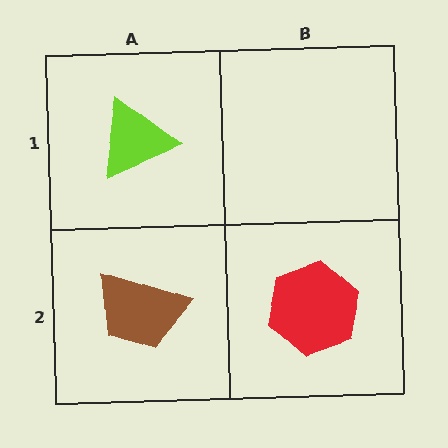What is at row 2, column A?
A brown trapezoid.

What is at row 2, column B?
A red hexagon.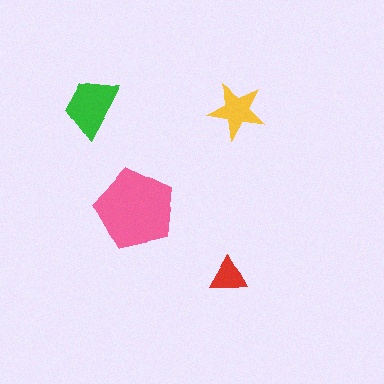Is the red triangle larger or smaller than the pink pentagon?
Smaller.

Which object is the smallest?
The red triangle.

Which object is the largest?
The pink pentagon.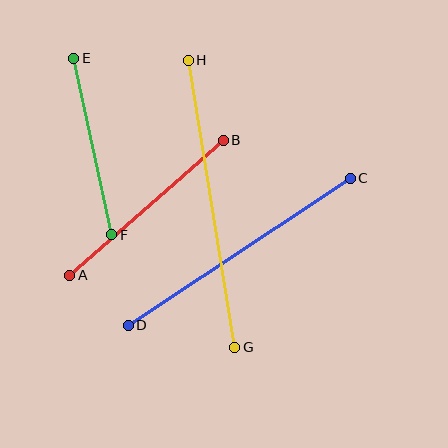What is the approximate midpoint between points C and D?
The midpoint is at approximately (239, 252) pixels.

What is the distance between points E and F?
The distance is approximately 180 pixels.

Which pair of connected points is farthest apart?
Points G and H are farthest apart.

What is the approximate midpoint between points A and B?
The midpoint is at approximately (146, 208) pixels.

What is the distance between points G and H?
The distance is approximately 291 pixels.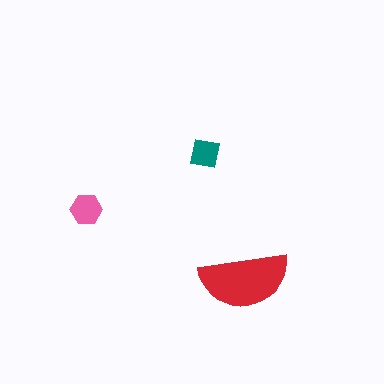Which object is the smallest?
The teal square.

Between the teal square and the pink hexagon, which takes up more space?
The pink hexagon.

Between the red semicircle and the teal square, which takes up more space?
The red semicircle.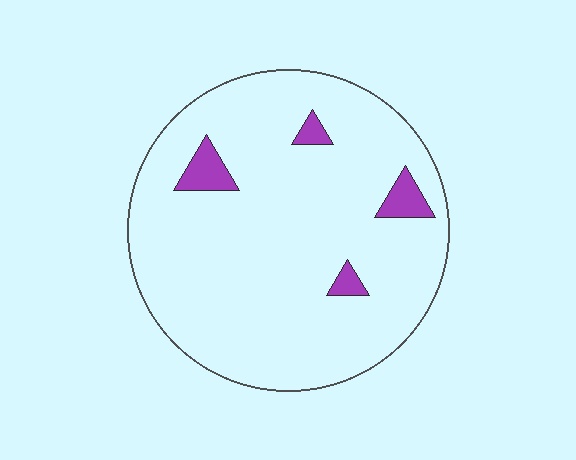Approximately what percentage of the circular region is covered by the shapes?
Approximately 5%.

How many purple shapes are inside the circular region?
4.